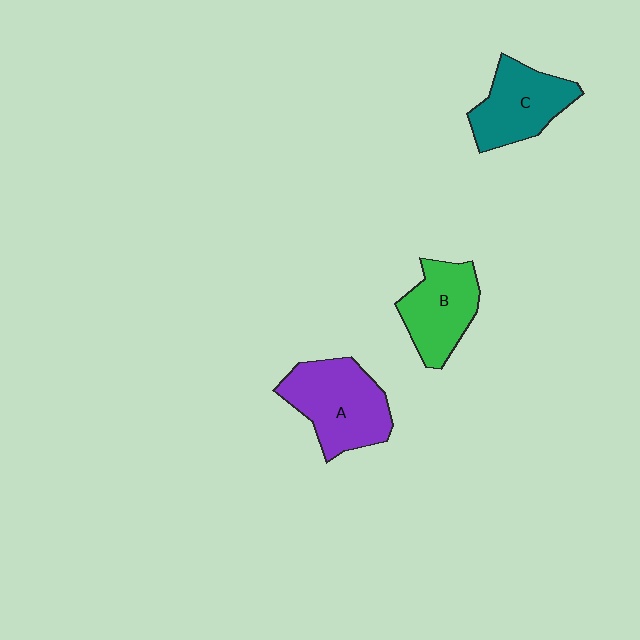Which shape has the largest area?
Shape A (purple).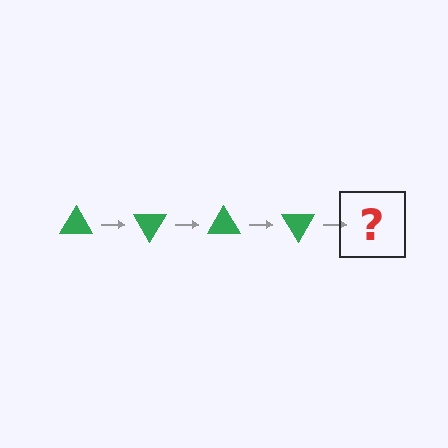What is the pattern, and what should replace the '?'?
The pattern is that the triangle rotates 60 degrees each step. The '?' should be a green triangle rotated 240 degrees.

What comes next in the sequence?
The next element should be a green triangle rotated 240 degrees.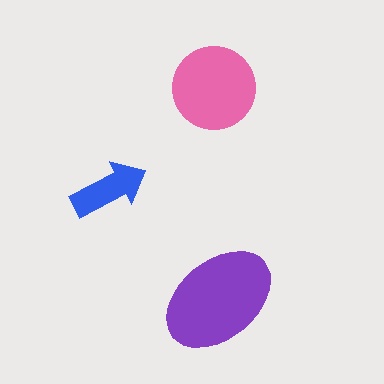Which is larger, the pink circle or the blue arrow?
The pink circle.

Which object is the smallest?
The blue arrow.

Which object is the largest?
The purple ellipse.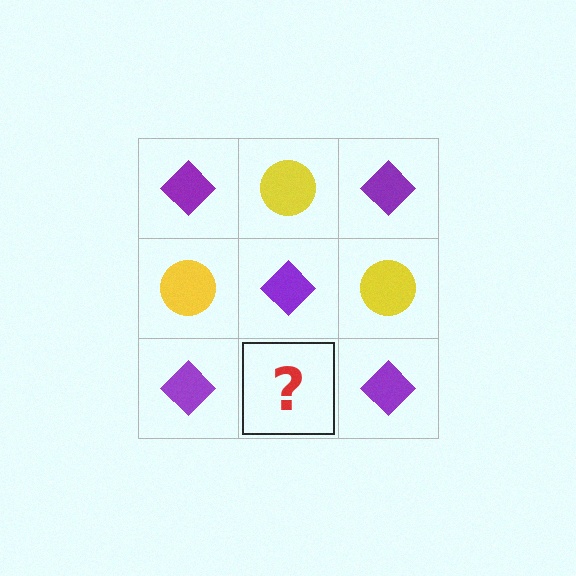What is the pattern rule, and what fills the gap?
The rule is that it alternates purple diamond and yellow circle in a checkerboard pattern. The gap should be filled with a yellow circle.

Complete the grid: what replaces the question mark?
The question mark should be replaced with a yellow circle.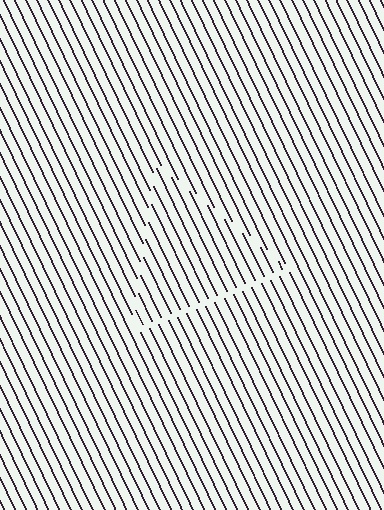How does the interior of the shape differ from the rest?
The interior of the shape contains the same grating, shifted by half a period — the contour is defined by the phase discontinuity where line-ends from the inner and outer gratings abut.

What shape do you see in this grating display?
An illusory triangle. The interior of the shape contains the same grating, shifted by half a period — the contour is defined by the phase discontinuity where line-ends from the inner and outer gratings abut.